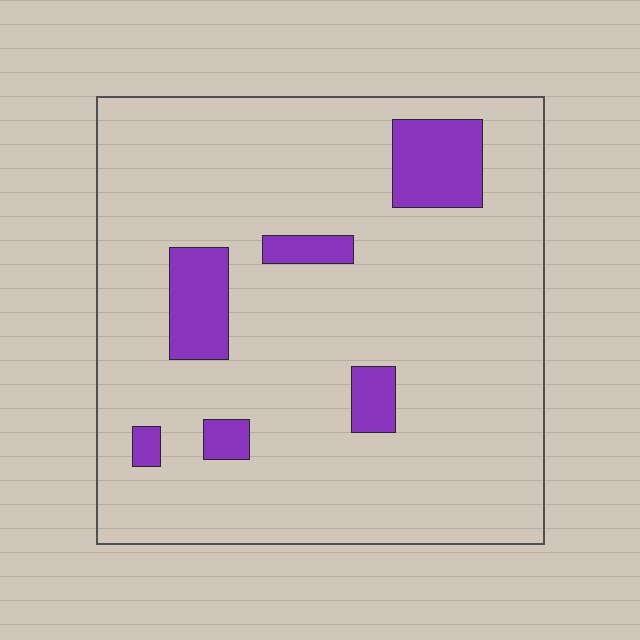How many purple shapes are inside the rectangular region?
6.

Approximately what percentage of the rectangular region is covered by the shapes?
Approximately 10%.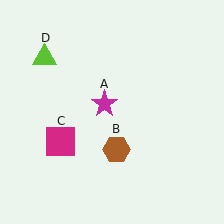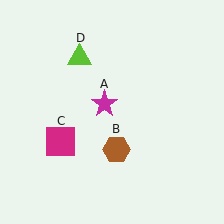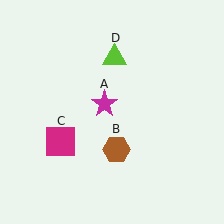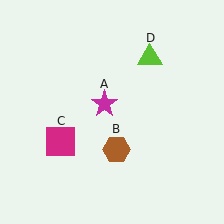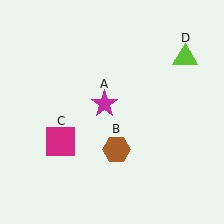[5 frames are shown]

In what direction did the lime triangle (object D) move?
The lime triangle (object D) moved right.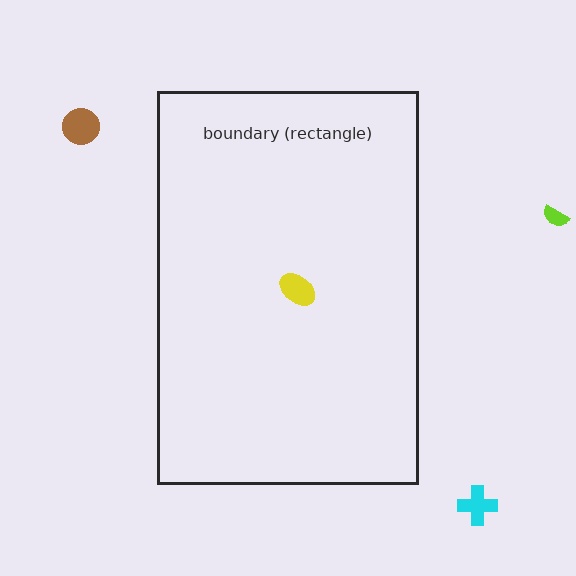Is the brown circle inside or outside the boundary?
Outside.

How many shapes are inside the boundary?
1 inside, 3 outside.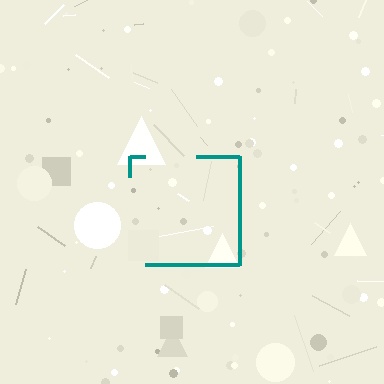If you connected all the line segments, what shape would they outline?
They would outline a square.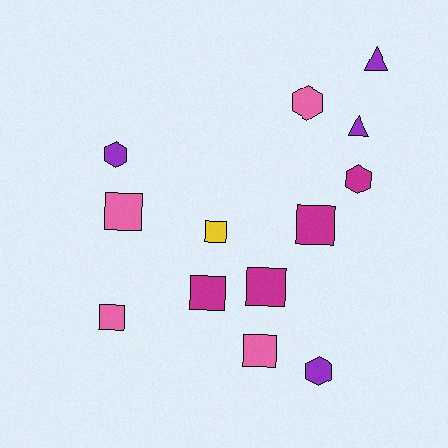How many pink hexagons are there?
There is 1 pink hexagon.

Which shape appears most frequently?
Square, with 7 objects.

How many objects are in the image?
There are 13 objects.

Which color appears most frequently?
Purple, with 4 objects.